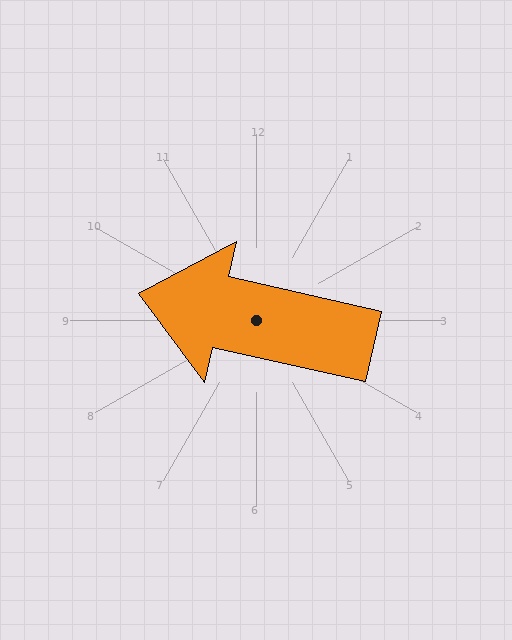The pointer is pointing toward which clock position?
Roughly 9 o'clock.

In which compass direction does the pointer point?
West.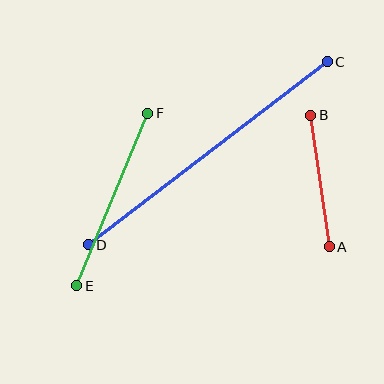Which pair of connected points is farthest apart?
Points C and D are farthest apart.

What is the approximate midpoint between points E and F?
The midpoint is at approximately (112, 200) pixels.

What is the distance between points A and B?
The distance is approximately 133 pixels.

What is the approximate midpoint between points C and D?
The midpoint is at approximately (208, 153) pixels.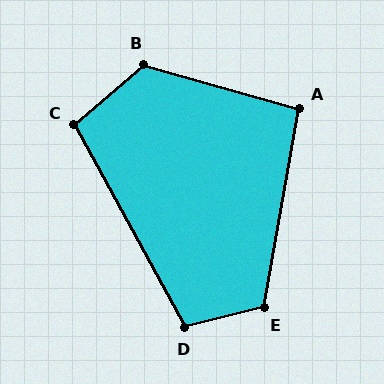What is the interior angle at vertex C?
Approximately 102 degrees (obtuse).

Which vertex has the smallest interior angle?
A, at approximately 96 degrees.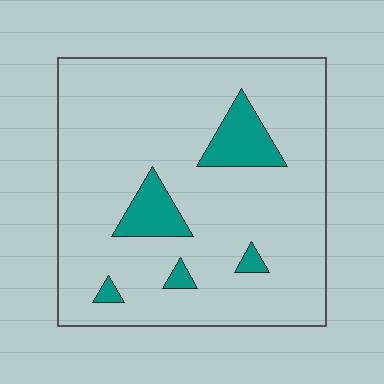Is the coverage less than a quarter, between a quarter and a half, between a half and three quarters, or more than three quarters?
Less than a quarter.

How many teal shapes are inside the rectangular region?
5.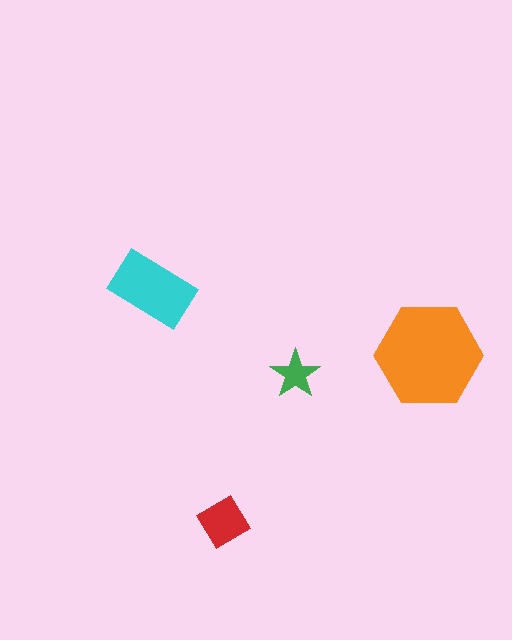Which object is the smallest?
The green star.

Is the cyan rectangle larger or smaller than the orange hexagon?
Smaller.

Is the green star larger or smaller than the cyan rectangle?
Smaller.